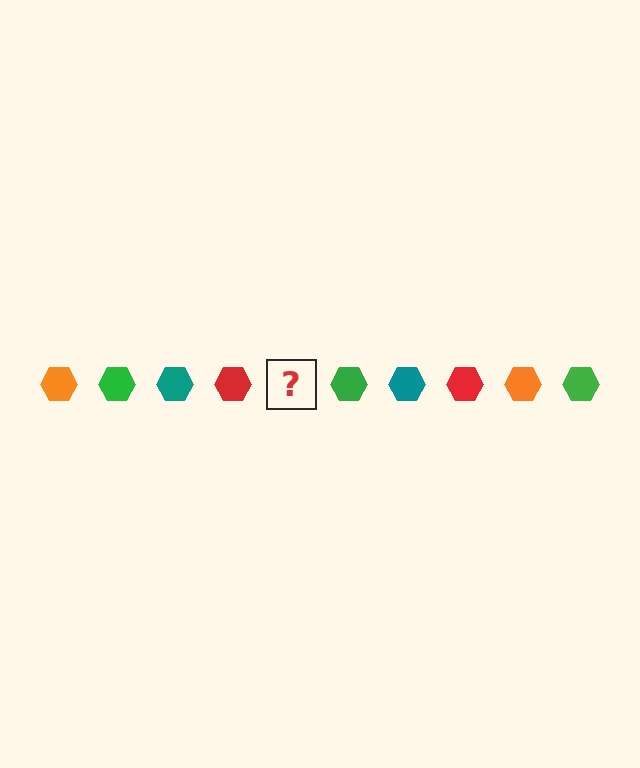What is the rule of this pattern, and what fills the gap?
The rule is that the pattern cycles through orange, green, teal, red hexagons. The gap should be filled with an orange hexagon.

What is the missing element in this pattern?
The missing element is an orange hexagon.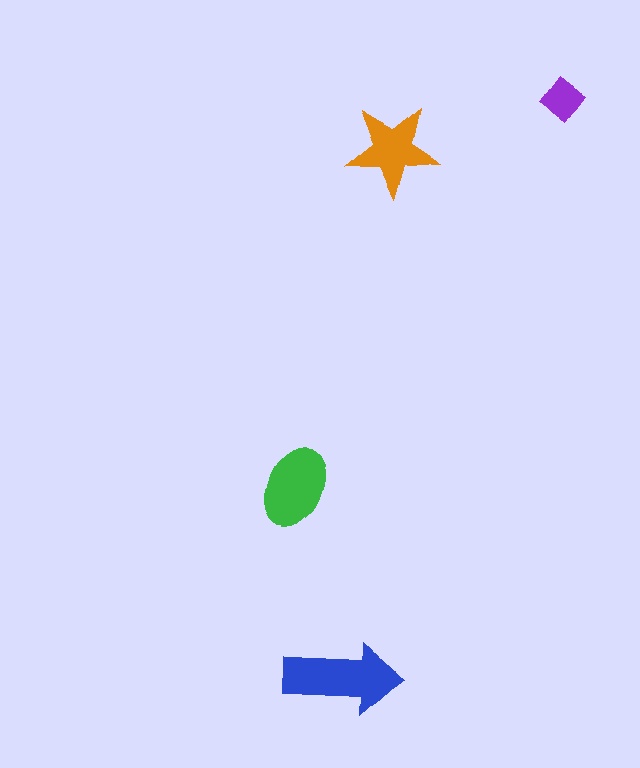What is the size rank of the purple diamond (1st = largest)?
4th.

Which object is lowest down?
The blue arrow is bottommost.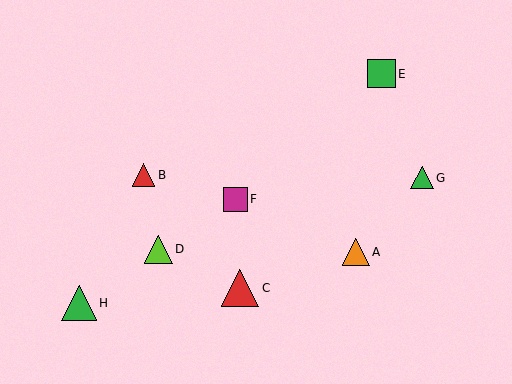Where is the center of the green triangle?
The center of the green triangle is at (79, 303).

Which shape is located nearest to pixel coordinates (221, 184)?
The magenta square (labeled F) at (235, 199) is nearest to that location.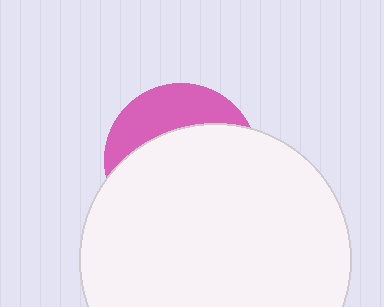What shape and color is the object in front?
The object in front is a white circle.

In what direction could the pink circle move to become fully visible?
The pink circle could move up. That would shift it out from behind the white circle entirely.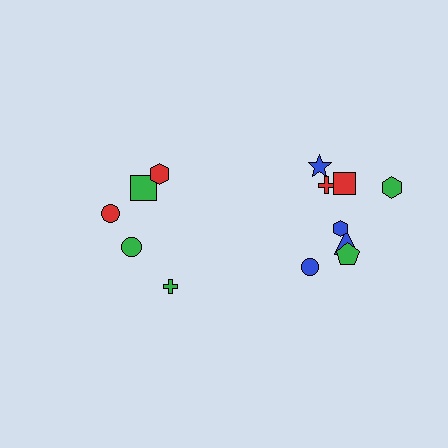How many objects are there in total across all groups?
There are 13 objects.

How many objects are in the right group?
There are 8 objects.